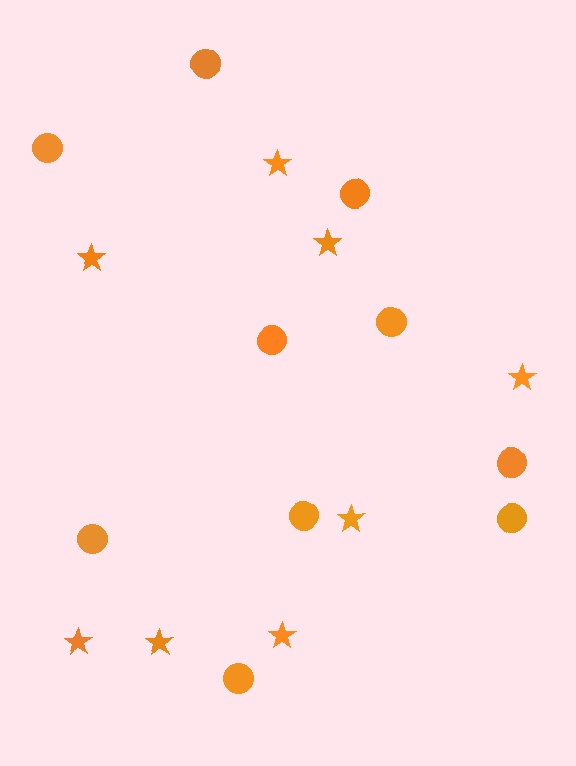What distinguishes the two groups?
There are 2 groups: one group of circles (10) and one group of stars (8).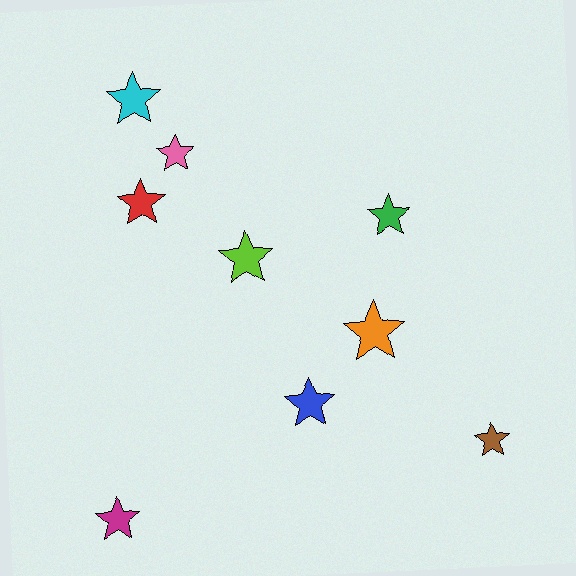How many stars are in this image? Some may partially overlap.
There are 9 stars.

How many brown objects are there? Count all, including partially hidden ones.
There is 1 brown object.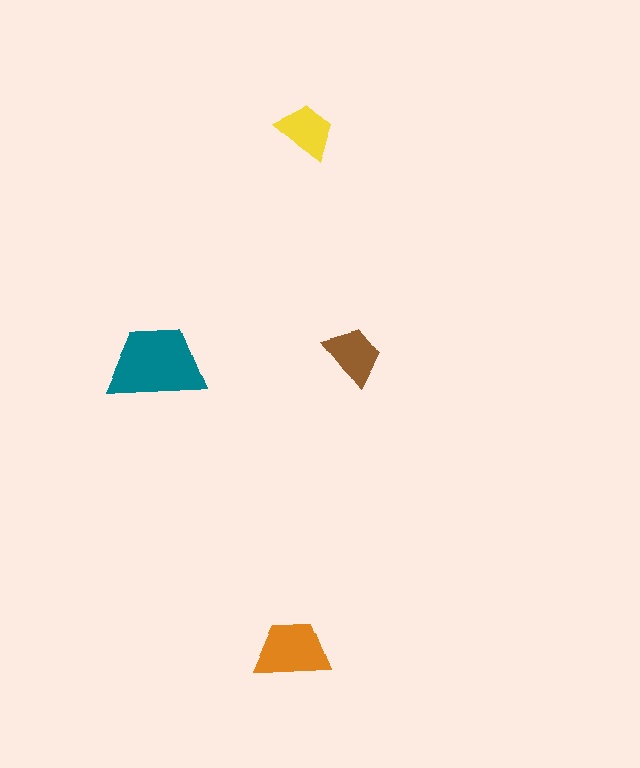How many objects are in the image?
There are 4 objects in the image.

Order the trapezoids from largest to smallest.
the teal one, the orange one, the brown one, the yellow one.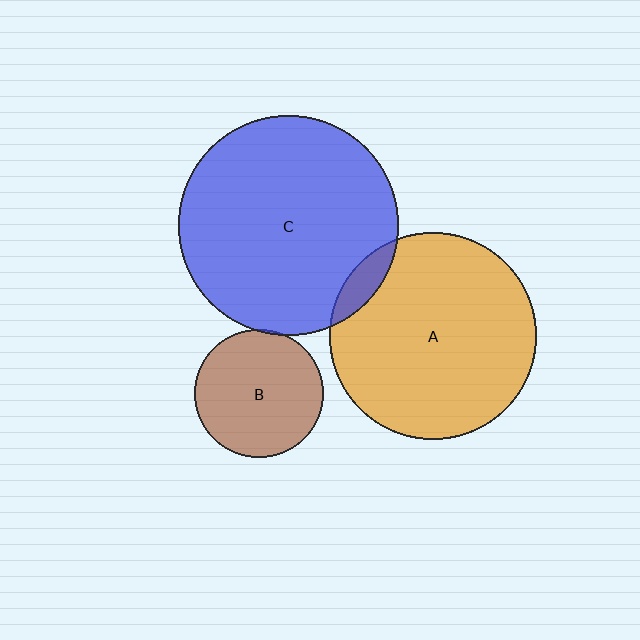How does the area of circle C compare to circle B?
Approximately 2.9 times.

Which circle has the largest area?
Circle C (blue).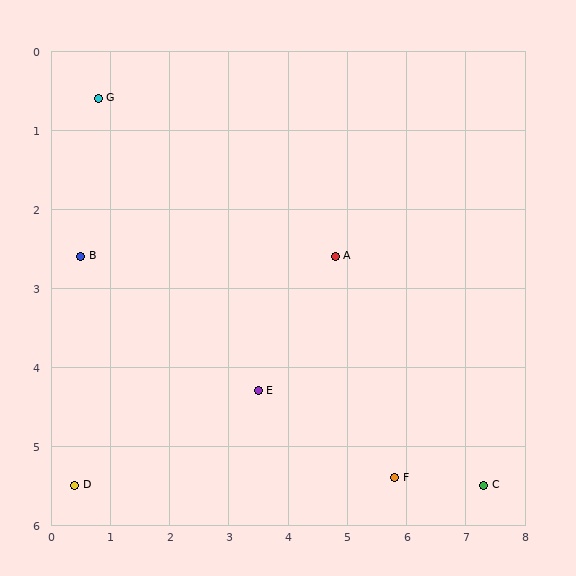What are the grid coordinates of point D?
Point D is at approximately (0.4, 5.5).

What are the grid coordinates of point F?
Point F is at approximately (5.8, 5.4).